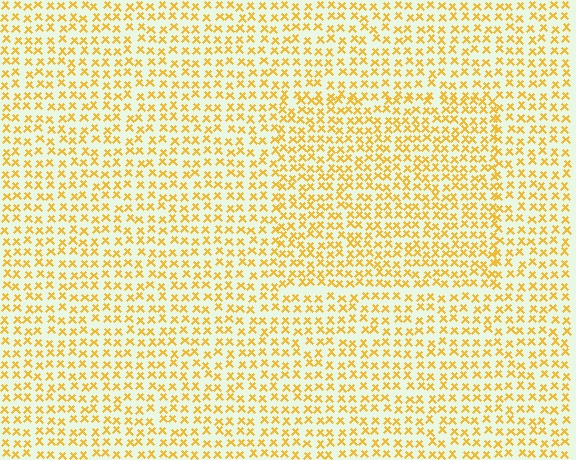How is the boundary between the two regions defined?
The boundary is defined by a change in element density (approximately 1.4x ratio). All elements are the same color, size, and shape.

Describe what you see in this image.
The image contains small yellow elements arranged at two different densities. A rectangle-shaped region is visible where the elements are more densely packed than the surrounding area.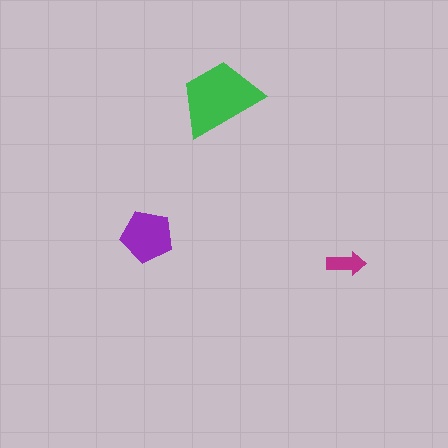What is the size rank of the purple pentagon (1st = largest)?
2nd.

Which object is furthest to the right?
The magenta arrow is rightmost.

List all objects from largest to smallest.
The green trapezoid, the purple pentagon, the magenta arrow.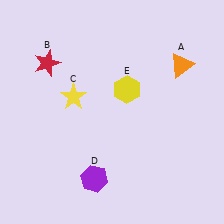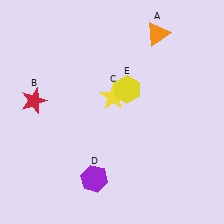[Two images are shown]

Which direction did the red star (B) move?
The red star (B) moved down.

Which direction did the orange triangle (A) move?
The orange triangle (A) moved up.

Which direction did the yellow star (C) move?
The yellow star (C) moved right.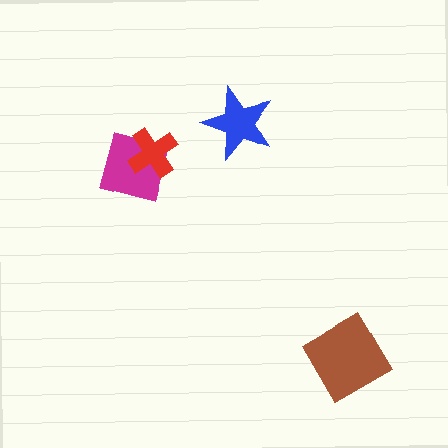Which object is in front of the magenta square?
The red cross is in front of the magenta square.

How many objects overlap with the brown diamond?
0 objects overlap with the brown diamond.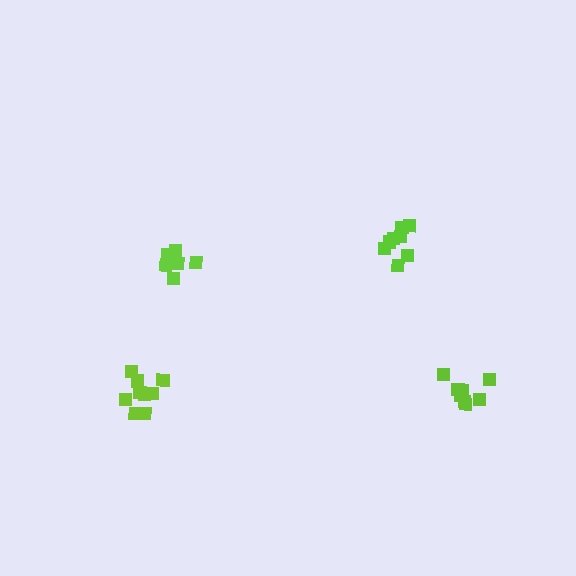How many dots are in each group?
Group 1: 8 dots, Group 2: 8 dots, Group 3: 10 dots, Group 4: 6 dots (32 total).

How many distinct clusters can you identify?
There are 4 distinct clusters.